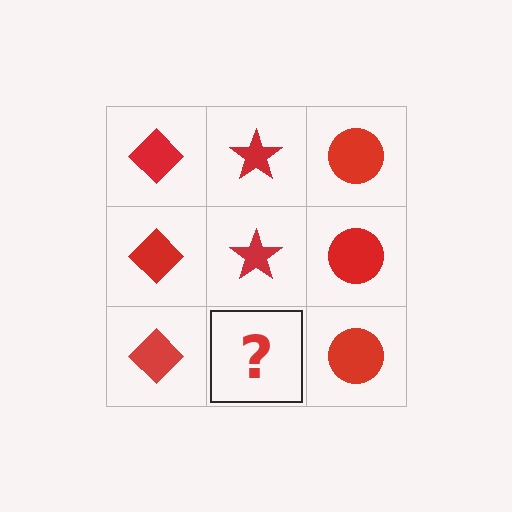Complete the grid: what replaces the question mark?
The question mark should be replaced with a red star.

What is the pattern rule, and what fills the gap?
The rule is that each column has a consistent shape. The gap should be filled with a red star.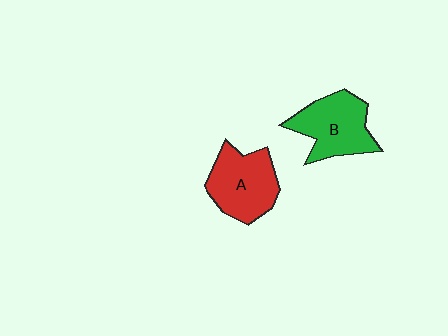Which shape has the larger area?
Shape A (red).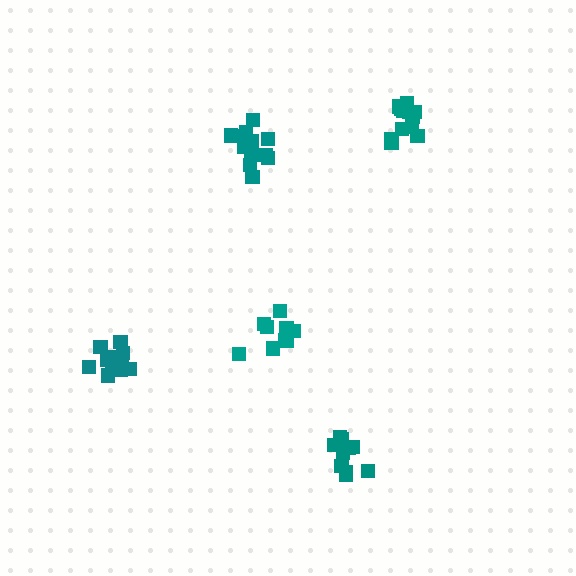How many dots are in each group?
Group 1: 11 dots, Group 2: 12 dots, Group 3: 9 dots, Group 4: 10 dots, Group 5: 14 dots (56 total).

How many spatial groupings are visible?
There are 5 spatial groupings.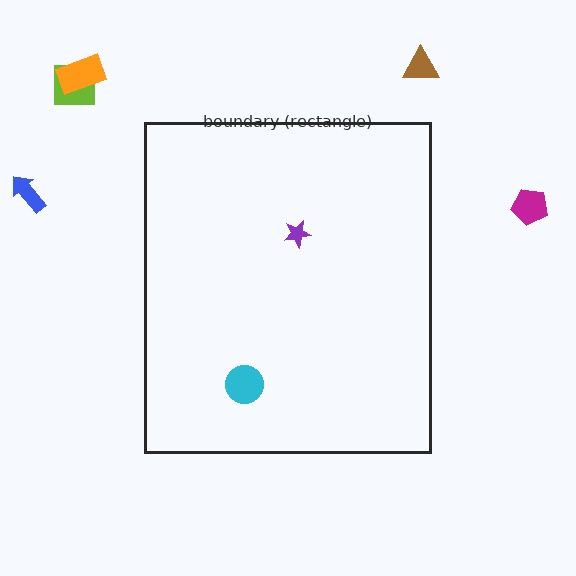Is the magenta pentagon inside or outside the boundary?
Outside.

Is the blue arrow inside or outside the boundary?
Outside.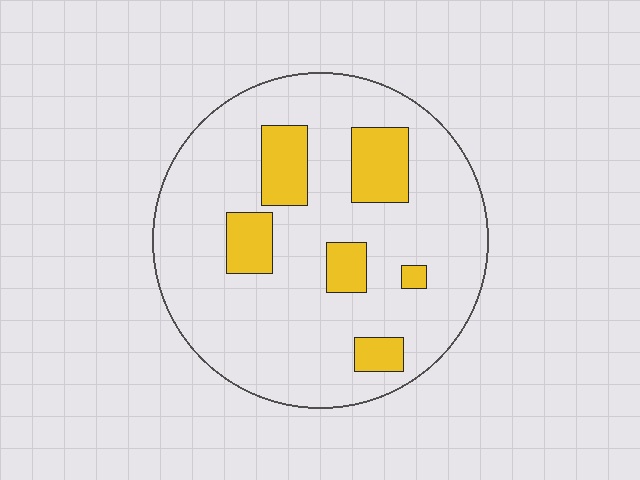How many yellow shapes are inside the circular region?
6.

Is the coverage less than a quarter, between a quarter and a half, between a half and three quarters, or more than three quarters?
Less than a quarter.